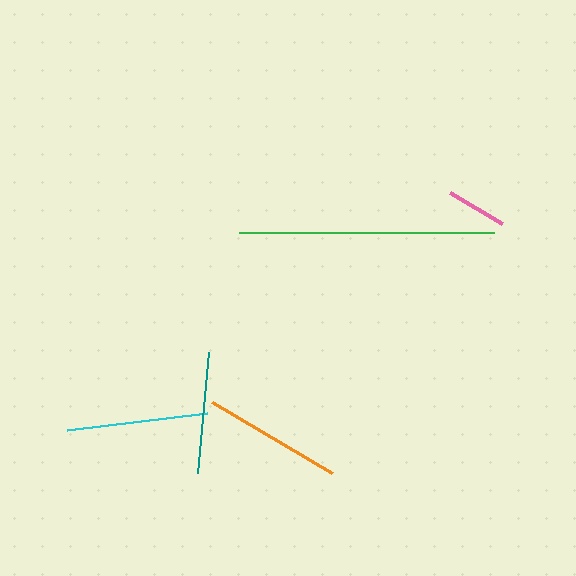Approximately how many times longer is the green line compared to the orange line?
The green line is approximately 1.8 times the length of the orange line.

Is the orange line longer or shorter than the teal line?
The orange line is longer than the teal line.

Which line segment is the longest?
The green line is the longest at approximately 255 pixels.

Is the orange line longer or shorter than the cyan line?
The cyan line is longer than the orange line.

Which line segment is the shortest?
The pink line is the shortest at approximately 60 pixels.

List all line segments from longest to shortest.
From longest to shortest: green, cyan, orange, teal, pink.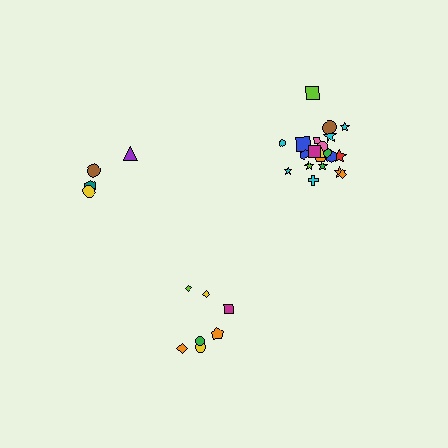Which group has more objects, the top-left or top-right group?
The top-right group.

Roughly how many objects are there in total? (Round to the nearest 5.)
Roughly 35 objects in total.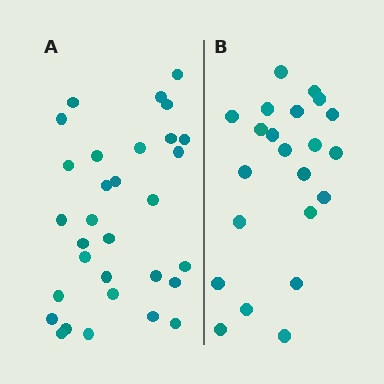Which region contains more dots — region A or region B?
Region A (the left region) has more dots.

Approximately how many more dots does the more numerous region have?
Region A has roughly 8 or so more dots than region B.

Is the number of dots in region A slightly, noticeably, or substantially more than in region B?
Region A has noticeably more, but not dramatically so. The ratio is roughly 1.4 to 1.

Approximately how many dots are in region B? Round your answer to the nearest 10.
About 20 dots. (The exact count is 22, which rounds to 20.)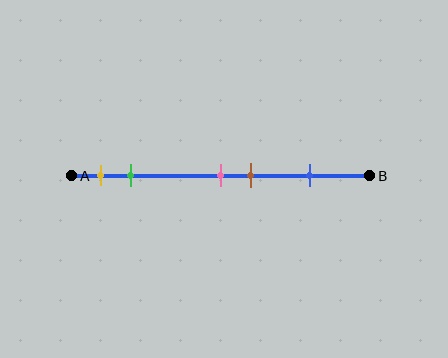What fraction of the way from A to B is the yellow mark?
The yellow mark is approximately 10% (0.1) of the way from A to B.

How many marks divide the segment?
There are 5 marks dividing the segment.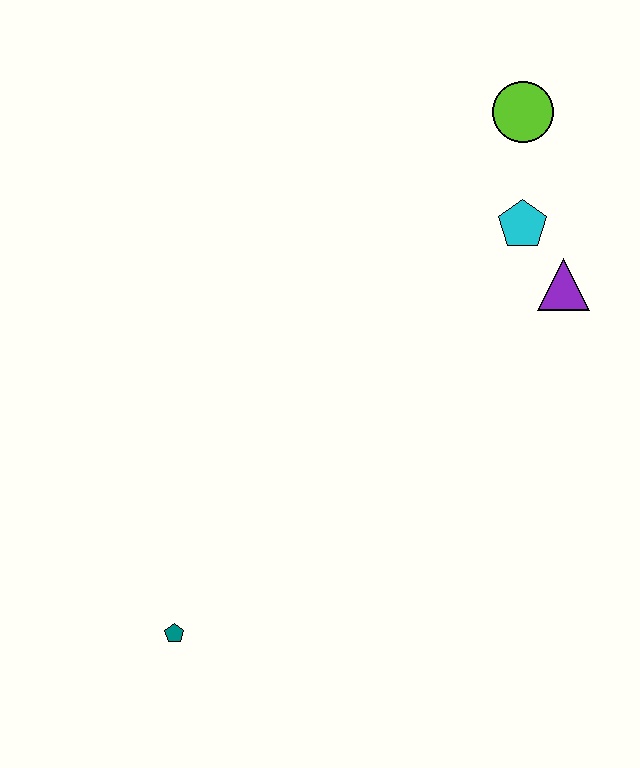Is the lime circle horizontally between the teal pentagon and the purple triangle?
Yes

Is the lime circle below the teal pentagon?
No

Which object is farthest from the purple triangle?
The teal pentagon is farthest from the purple triangle.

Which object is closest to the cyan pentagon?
The purple triangle is closest to the cyan pentagon.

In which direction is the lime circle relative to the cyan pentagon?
The lime circle is above the cyan pentagon.